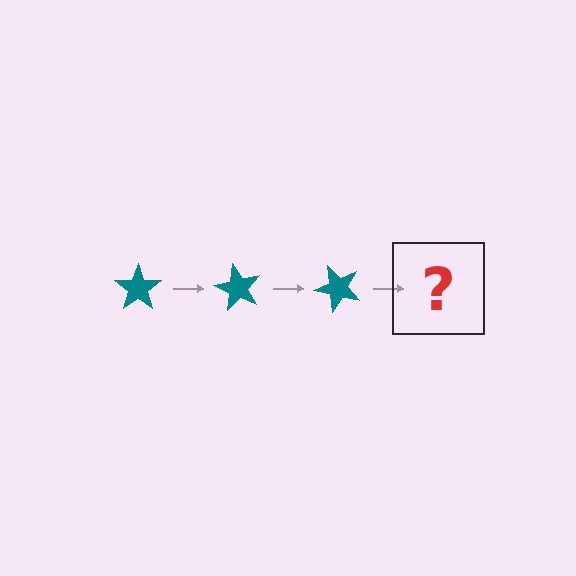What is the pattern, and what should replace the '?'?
The pattern is that the star rotates 60 degrees each step. The '?' should be a teal star rotated 180 degrees.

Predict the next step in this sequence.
The next step is a teal star rotated 180 degrees.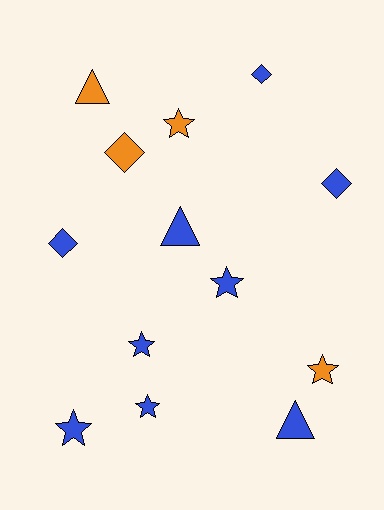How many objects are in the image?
There are 13 objects.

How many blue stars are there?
There are 4 blue stars.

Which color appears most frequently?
Blue, with 9 objects.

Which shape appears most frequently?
Star, with 6 objects.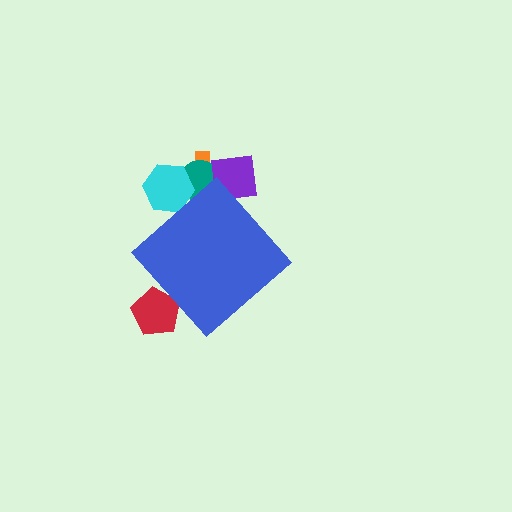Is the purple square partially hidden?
Yes, the purple square is partially hidden behind the blue diamond.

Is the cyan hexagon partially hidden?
Yes, the cyan hexagon is partially hidden behind the blue diamond.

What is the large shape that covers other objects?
A blue diamond.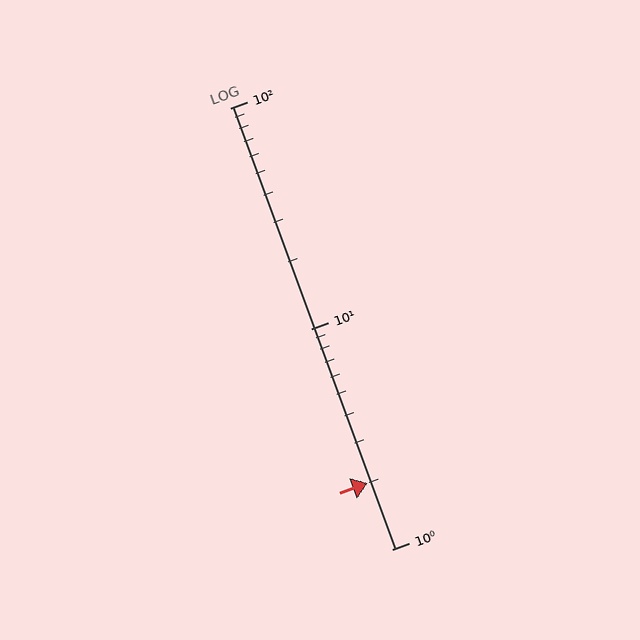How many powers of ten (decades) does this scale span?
The scale spans 2 decades, from 1 to 100.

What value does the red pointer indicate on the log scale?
The pointer indicates approximately 2.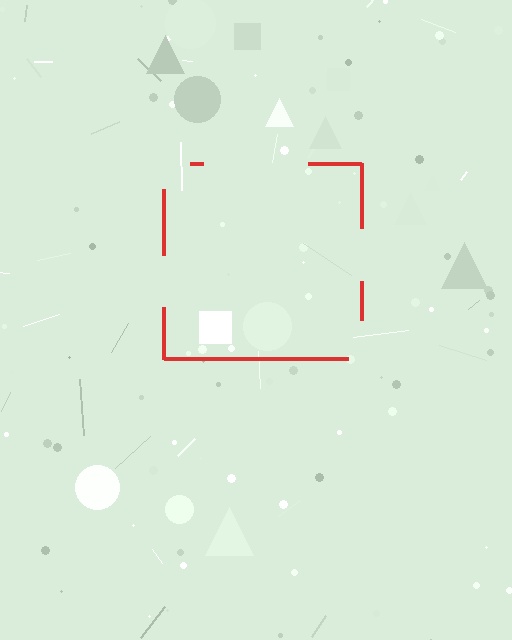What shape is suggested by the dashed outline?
The dashed outline suggests a square.